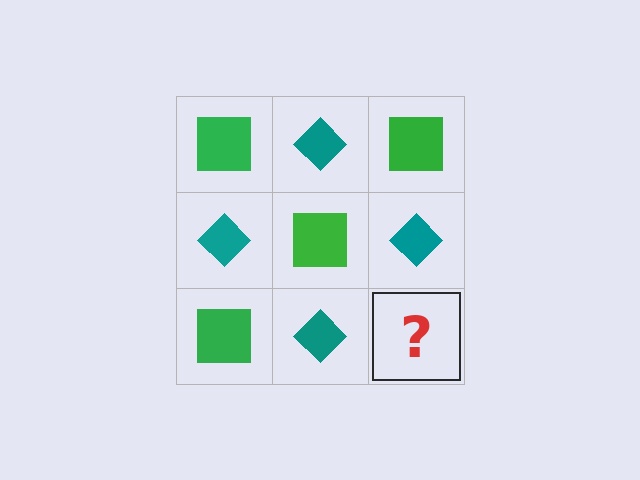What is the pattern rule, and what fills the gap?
The rule is that it alternates green square and teal diamond in a checkerboard pattern. The gap should be filled with a green square.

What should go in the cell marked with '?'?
The missing cell should contain a green square.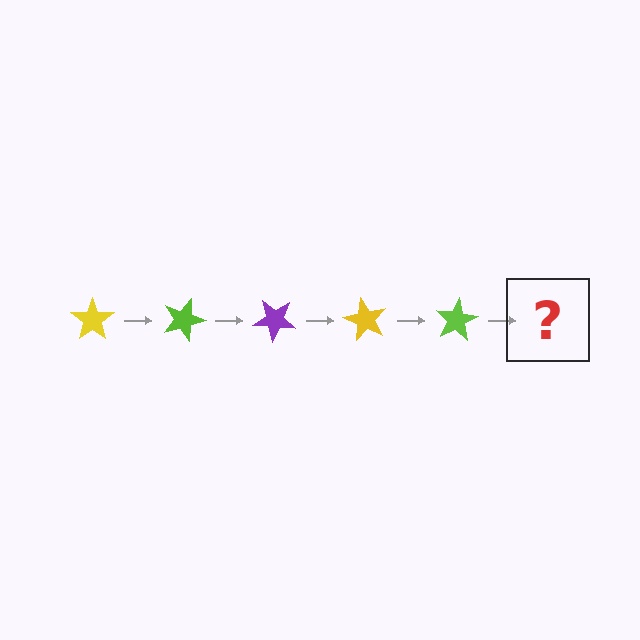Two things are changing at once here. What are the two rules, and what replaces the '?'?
The two rules are that it rotates 20 degrees each step and the color cycles through yellow, lime, and purple. The '?' should be a purple star, rotated 100 degrees from the start.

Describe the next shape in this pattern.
It should be a purple star, rotated 100 degrees from the start.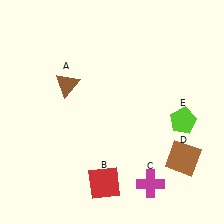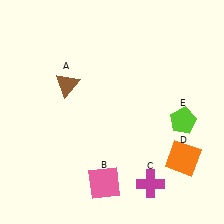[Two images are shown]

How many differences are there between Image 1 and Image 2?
There are 2 differences between the two images.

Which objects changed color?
B changed from red to pink. D changed from brown to orange.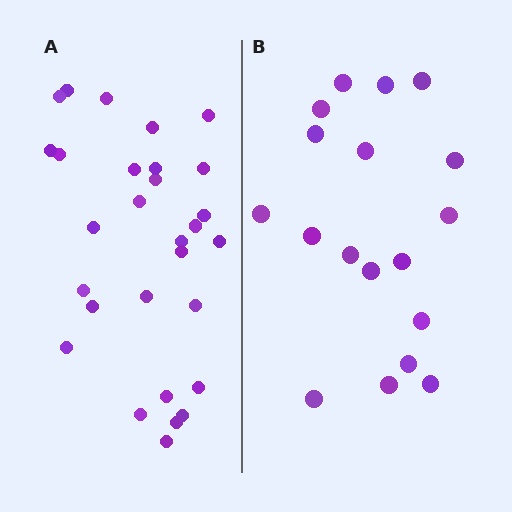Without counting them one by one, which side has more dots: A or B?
Region A (the left region) has more dots.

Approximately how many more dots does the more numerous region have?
Region A has roughly 12 or so more dots than region B.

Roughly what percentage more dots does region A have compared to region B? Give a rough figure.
About 60% more.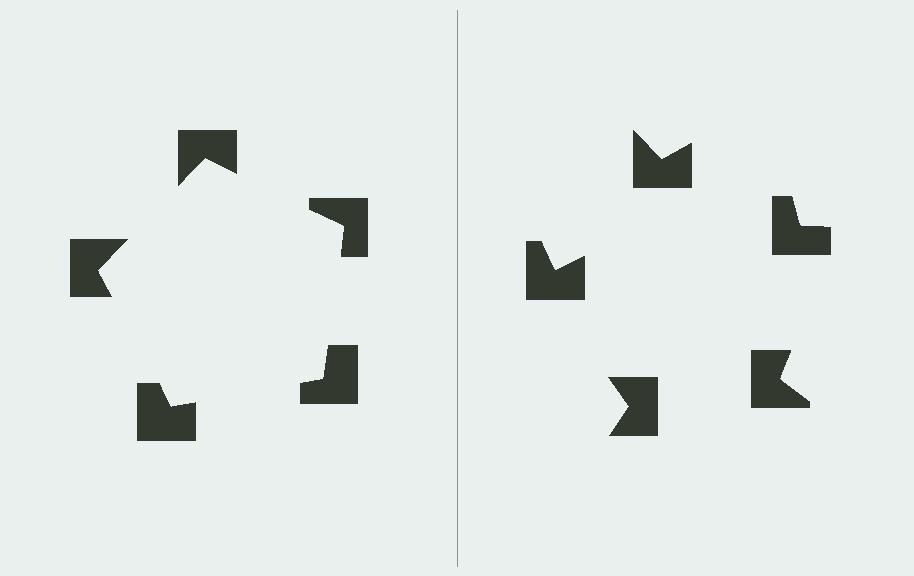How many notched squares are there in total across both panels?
10 — 5 on each side.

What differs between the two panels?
The notched squares are positioned identically on both sides; only the wedge orientations differ. On the left they align to a pentagon; on the right they are misaligned.